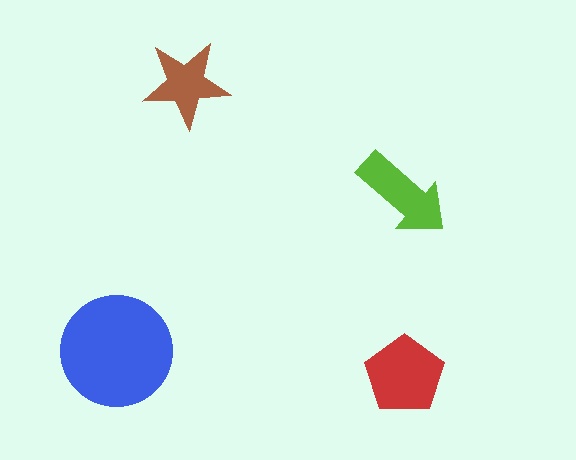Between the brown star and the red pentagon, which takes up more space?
The red pentagon.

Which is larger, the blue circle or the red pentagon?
The blue circle.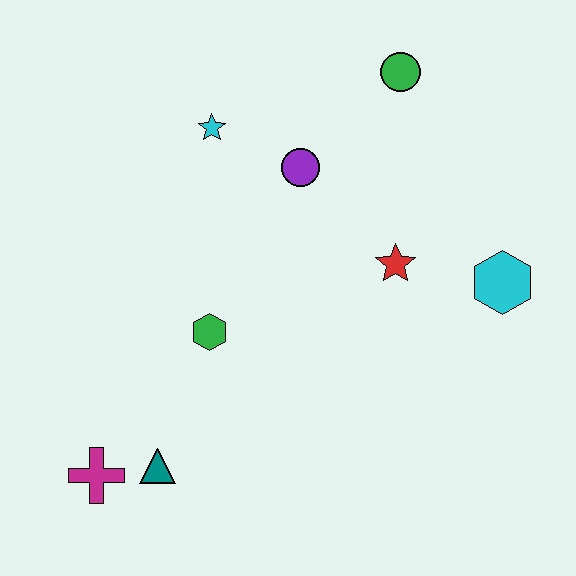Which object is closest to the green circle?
The purple circle is closest to the green circle.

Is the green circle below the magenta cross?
No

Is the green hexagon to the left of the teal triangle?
No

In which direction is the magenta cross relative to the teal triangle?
The magenta cross is to the left of the teal triangle.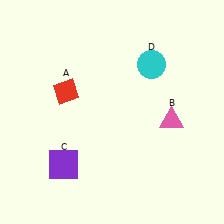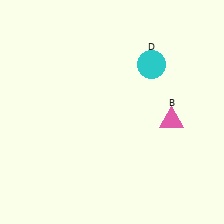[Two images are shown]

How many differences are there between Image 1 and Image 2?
There are 2 differences between the two images.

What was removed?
The purple square (C), the red diamond (A) were removed in Image 2.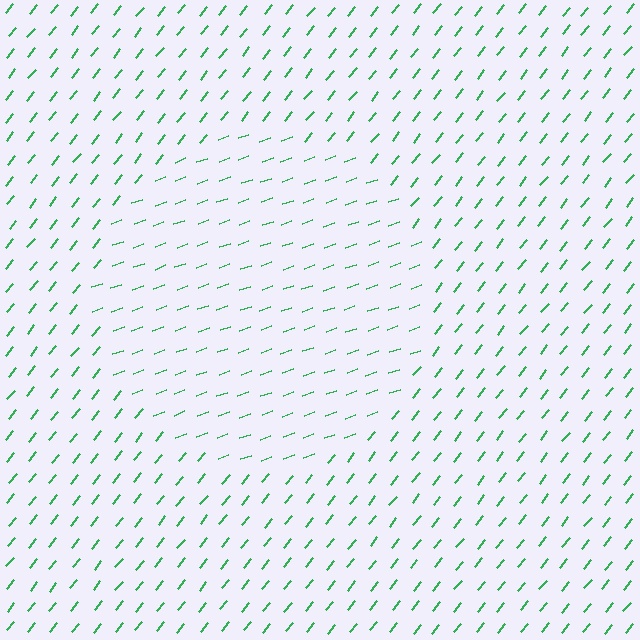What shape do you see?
I see a circle.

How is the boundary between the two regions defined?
The boundary is defined purely by a change in line orientation (approximately 32 degrees difference). All lines are the same color and thickness.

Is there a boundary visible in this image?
Yes, there is a texture boundary formed by a change in line orientation.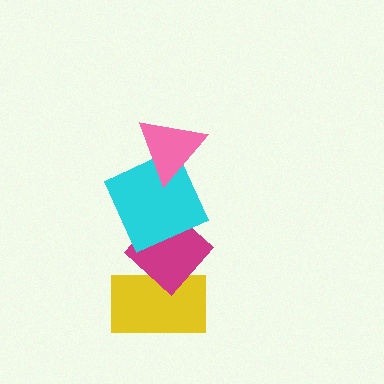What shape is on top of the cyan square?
The pink triangle is on top of the cyan square.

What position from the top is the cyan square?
The cyan square is 2nd from the top.